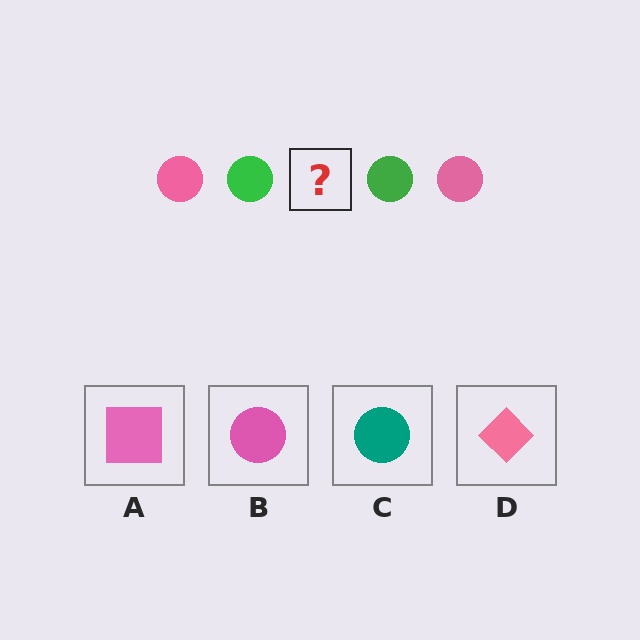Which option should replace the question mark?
Option B.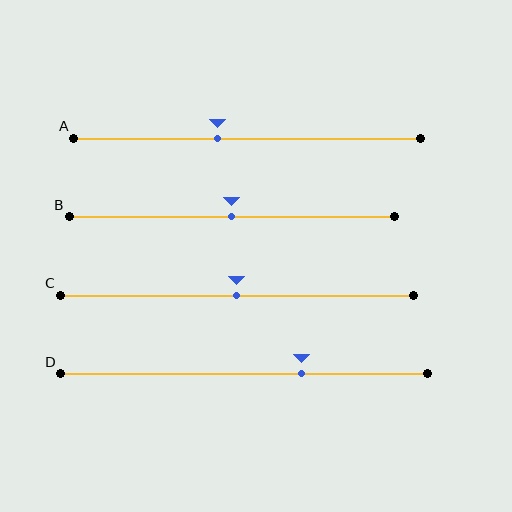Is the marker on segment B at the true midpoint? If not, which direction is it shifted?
Yes, the marker on segment B is at the true midpoint.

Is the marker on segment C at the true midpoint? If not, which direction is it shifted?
Yes, the marker on segment C is at the true midpoint.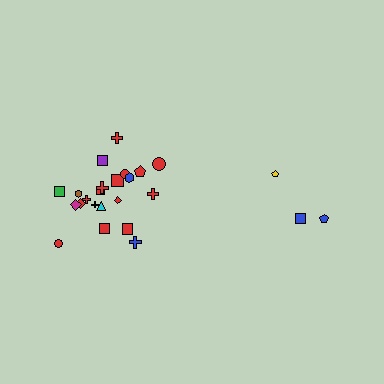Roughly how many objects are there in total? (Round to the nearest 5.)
Roughly 25 objects in total.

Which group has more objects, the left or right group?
The left group.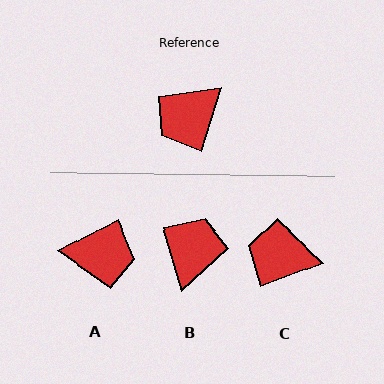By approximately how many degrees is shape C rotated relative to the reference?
Approximately 51 degrees clockwise.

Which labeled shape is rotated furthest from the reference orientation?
B, about 146 degrees away.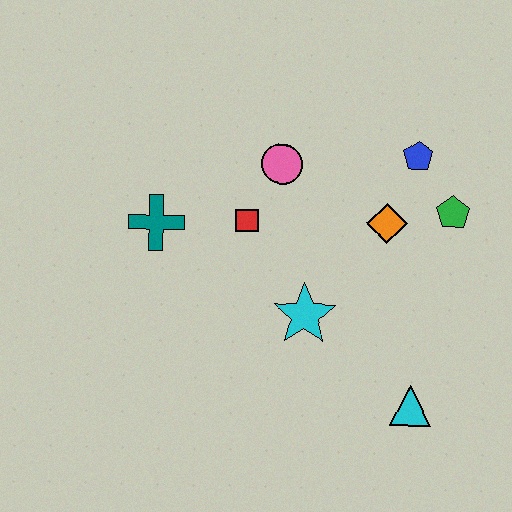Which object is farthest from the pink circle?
The cyan triangle is farthest from the pink circle.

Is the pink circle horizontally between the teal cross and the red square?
No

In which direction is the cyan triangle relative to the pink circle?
The cyan triangle is below the pink circle.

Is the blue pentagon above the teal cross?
Yes